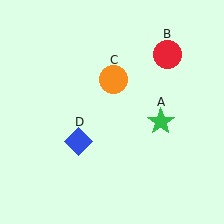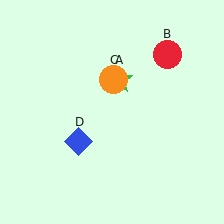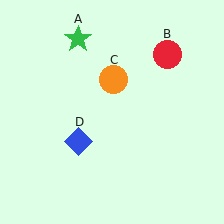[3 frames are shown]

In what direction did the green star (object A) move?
The green star (object A) moved up and to the left.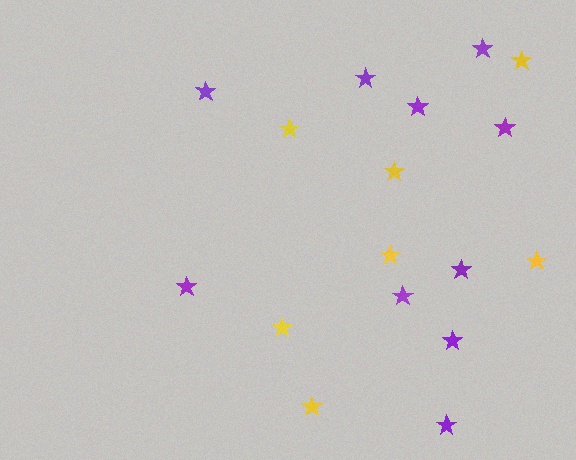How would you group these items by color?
There are 2 groups: one group of purple stars (10) and one group of yellow stars (7).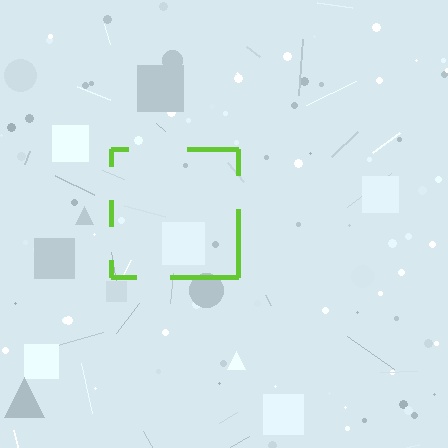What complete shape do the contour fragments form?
The contour fragments form a square.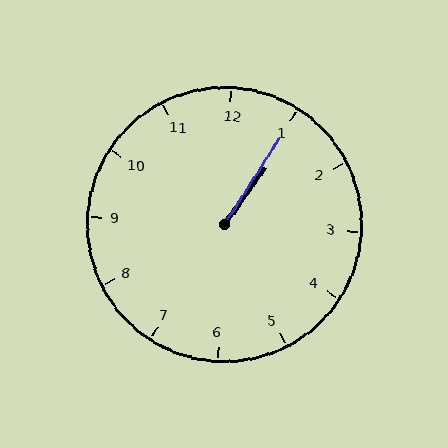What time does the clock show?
1:05.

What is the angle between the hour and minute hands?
Approximately 2 degrees.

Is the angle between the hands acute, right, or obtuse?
It is acute.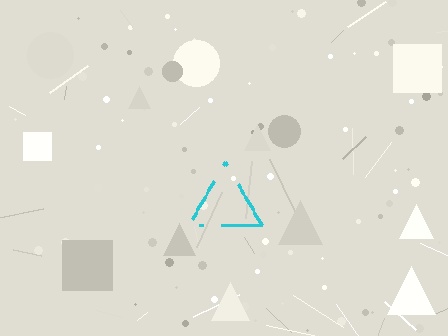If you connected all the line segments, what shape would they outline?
They would outline a triangle.